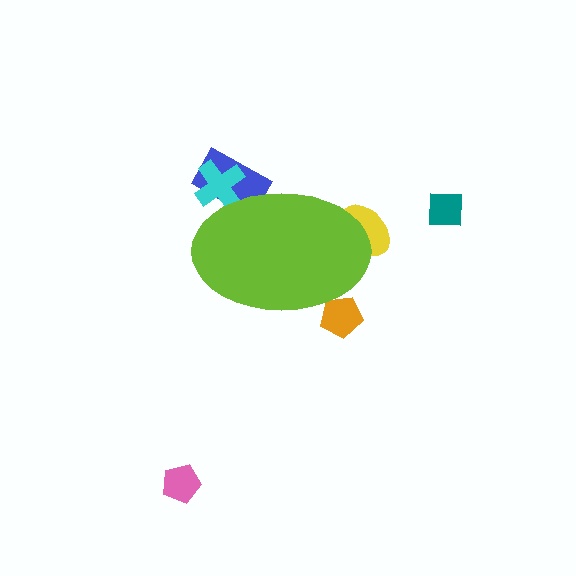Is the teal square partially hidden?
No, the teal square is fully visible.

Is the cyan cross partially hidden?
Yes, the cyan cross is partially hidden behind the lime ellipse.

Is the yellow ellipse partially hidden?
Yes, the yellow ellipse is partially hidden behind the lime ellipse.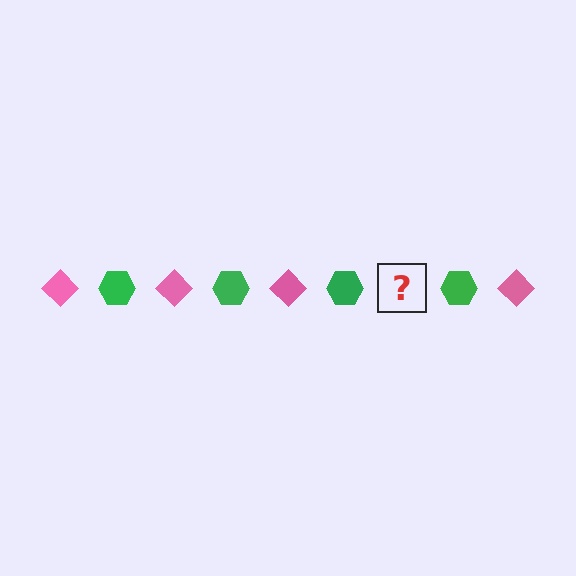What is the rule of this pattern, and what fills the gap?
The rule is that the pattern alternates between pink diamond and green hexagon. The gap should be filled with a pink diamond.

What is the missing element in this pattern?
The missing element is a pink diamond.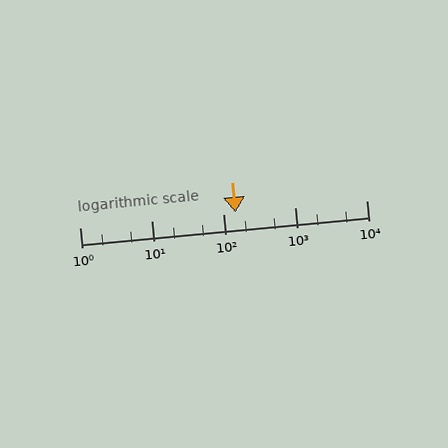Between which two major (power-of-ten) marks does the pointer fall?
The pointer is between 100 and 1000.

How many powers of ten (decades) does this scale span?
The scale spans 4 decades, from 1 to 10000.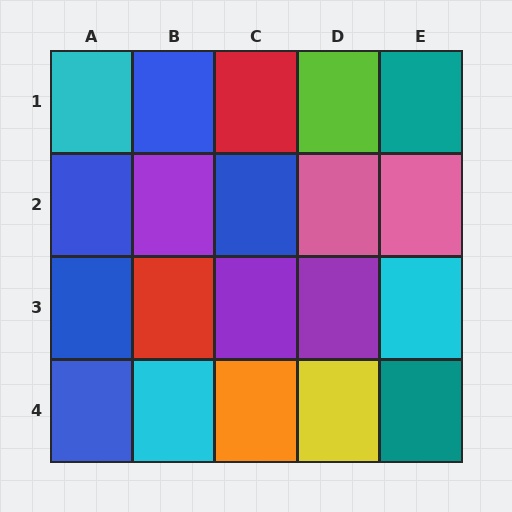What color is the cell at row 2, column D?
Pink.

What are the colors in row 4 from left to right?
Blue, cyan, orange, yellow, teal.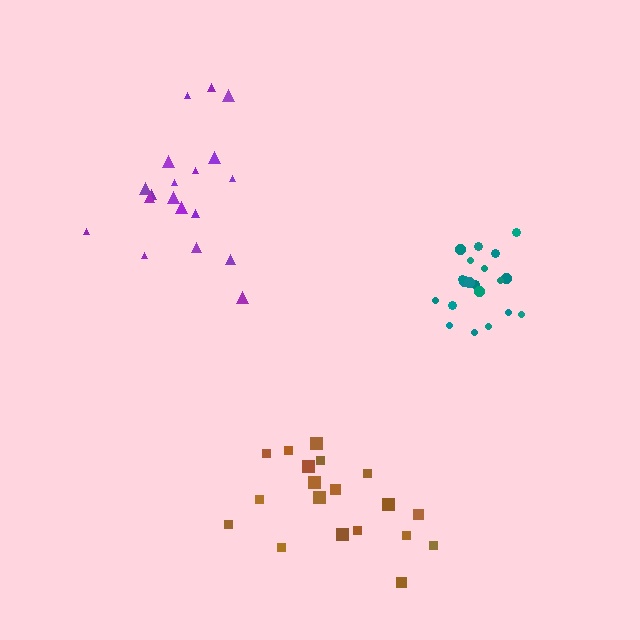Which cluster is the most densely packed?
Teal.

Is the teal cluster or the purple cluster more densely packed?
Teal.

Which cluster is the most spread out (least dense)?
Purple.